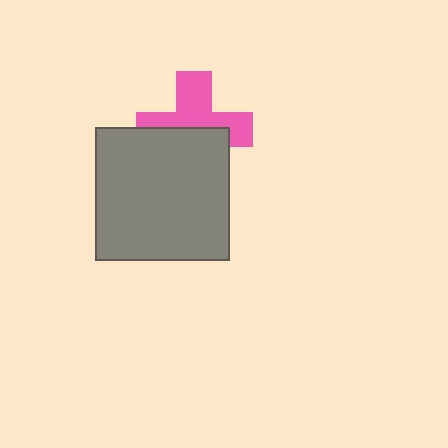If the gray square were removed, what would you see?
You would see the complete pink cross.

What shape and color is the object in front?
The object in front is a gray square.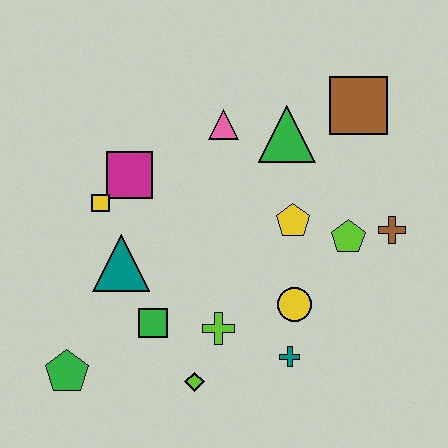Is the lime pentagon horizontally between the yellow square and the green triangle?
No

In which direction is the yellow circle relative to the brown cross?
The yellow circle is to the left of the brown cross.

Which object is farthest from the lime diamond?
The brown square is farthest from the lime diamond.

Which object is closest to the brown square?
The green triangle is closest to the brown square.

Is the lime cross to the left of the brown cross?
Yes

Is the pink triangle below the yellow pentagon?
No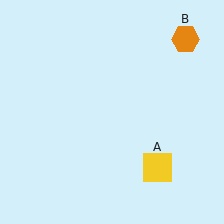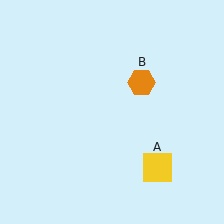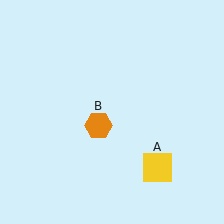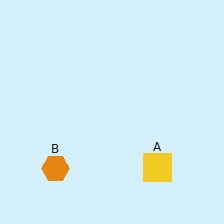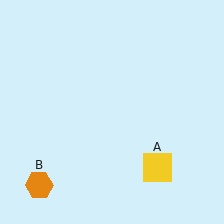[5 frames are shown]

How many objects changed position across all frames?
1 object changed position: orange hexagon (object B).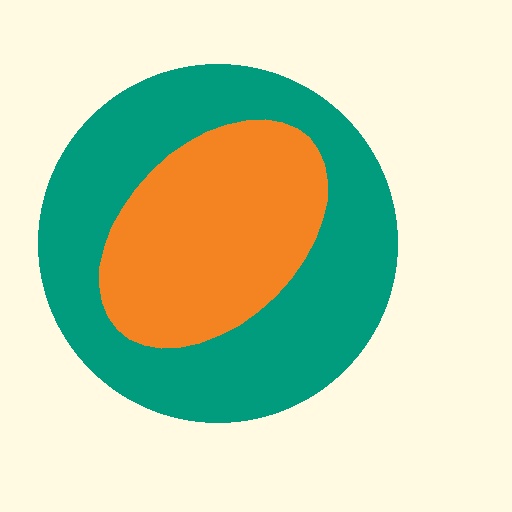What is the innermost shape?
The orange ellipse.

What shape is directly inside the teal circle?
The orange ellipse.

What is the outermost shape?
The teal circle.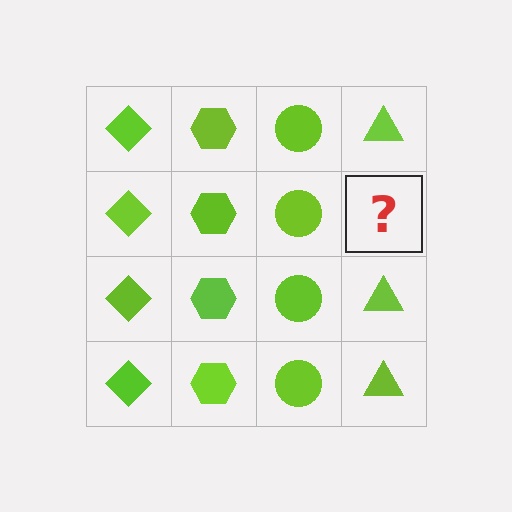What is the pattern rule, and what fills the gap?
The rule is that each column has a consistent shape. The gap should be filled with a lime triangle.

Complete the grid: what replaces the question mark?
The question mark should be replaced with a lime triangle.